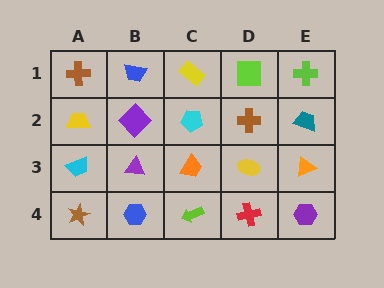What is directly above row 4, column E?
An orange triangle.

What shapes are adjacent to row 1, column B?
A purple diamond (row 2, column B), a brown cross (row 1, column A), a yellow rectangle (row 1, column C).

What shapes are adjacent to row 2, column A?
A brown cross (row 1, column A), a cyan trapezoid (row 3, column A), a purple diamond (row 2, column B).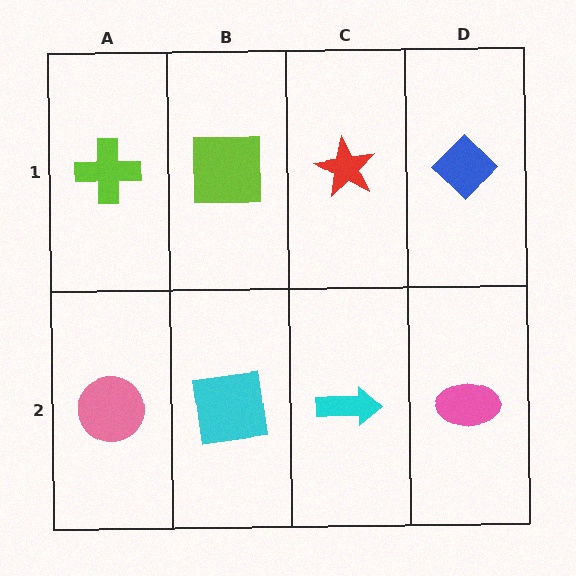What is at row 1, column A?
A lime cross.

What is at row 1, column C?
A red star.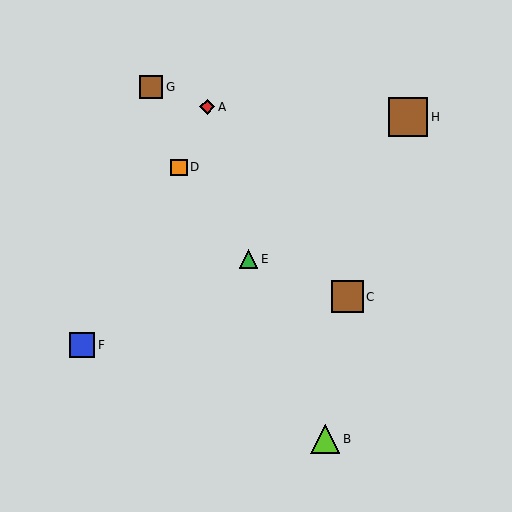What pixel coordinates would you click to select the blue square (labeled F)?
Click at (82, 345) to select the blue square F.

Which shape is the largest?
The brown square (labeled H) is the largest.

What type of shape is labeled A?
Shape A is a red diamond.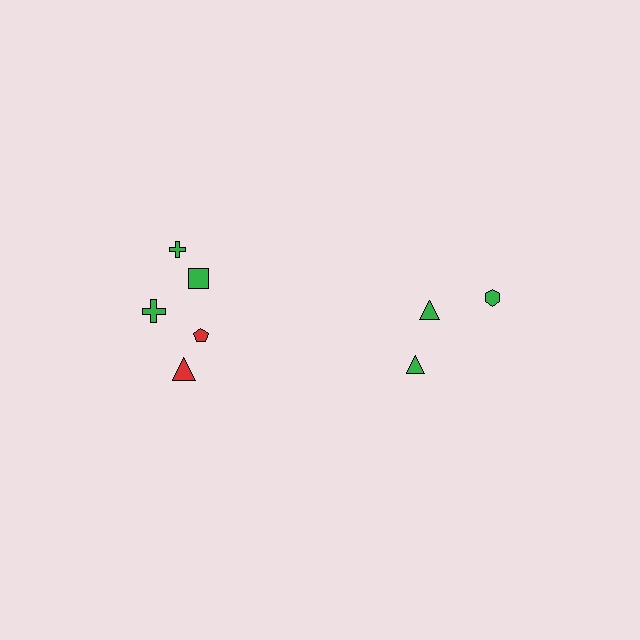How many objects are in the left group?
There are 5 objects.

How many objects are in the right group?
There are 3 objects.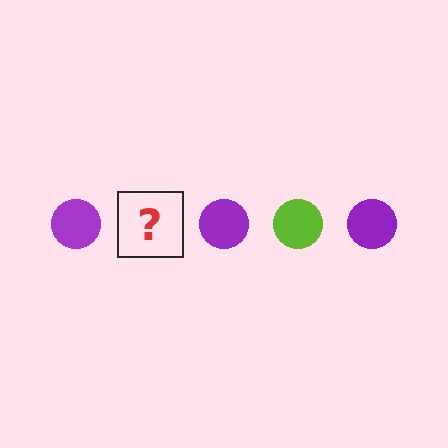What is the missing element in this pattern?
The missing element is a lime circle.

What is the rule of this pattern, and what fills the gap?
The rule is that the pattern cycles through purple, lime circles. The gap should be filled with a lime circle.